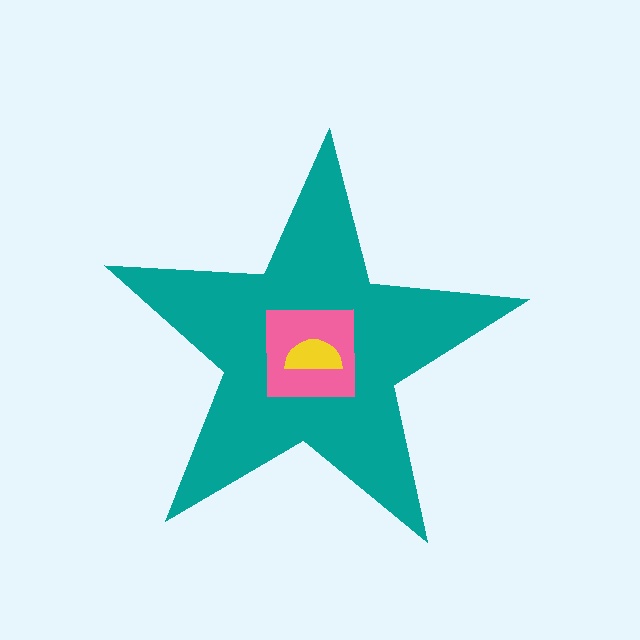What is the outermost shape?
The teal star.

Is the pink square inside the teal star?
Yes.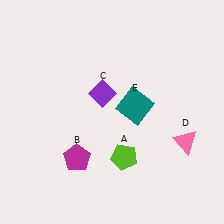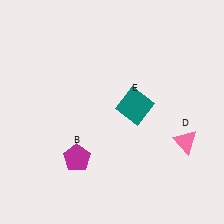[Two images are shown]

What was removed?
The lime pentagon (A), the purple diamond (C) were removed in Image 2.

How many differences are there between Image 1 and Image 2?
There are 2 differences between the two images.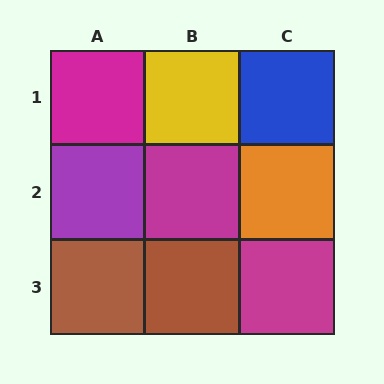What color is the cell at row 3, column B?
Brown.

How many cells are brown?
2 cells are brown.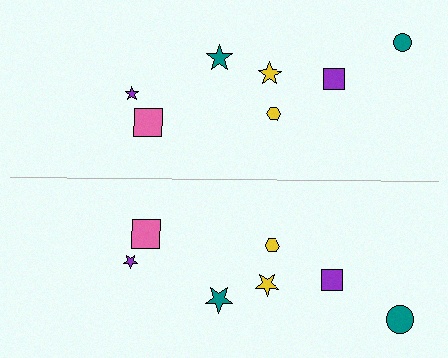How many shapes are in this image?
There are 14 shapes in this image.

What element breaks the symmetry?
The teal circle on the bottom side has a different size than its mirror counterpart.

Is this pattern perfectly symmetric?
No, the pattern is not perfectly symmetric. The teal circle on the bottom side has a different size than its mirror counterpart.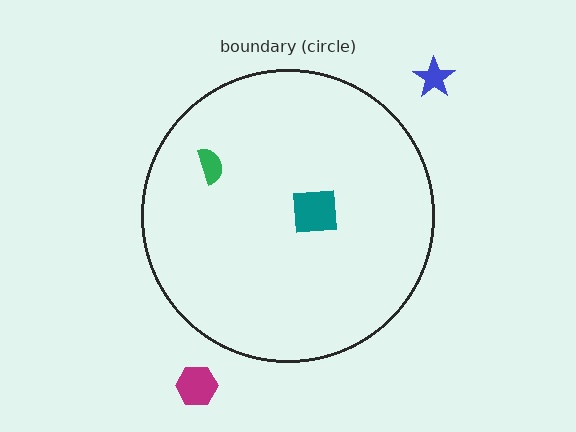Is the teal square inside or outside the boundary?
Inside.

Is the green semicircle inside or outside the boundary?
Inside.